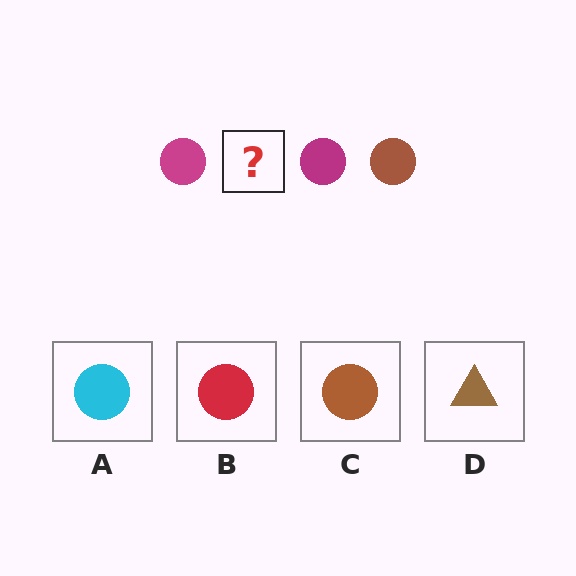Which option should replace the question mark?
Option C.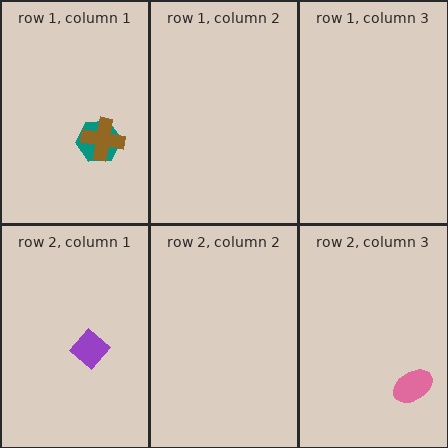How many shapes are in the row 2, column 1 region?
1.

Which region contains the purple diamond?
The row 2, column 1 region.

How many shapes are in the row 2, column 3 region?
1.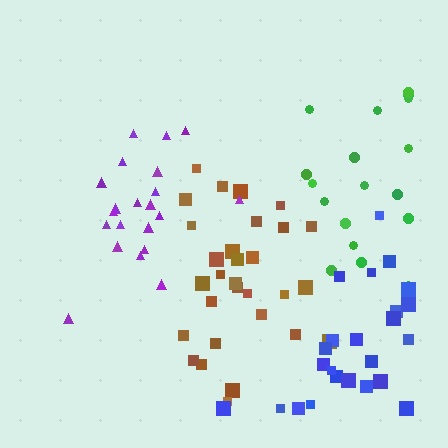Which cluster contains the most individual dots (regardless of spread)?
Brown (30).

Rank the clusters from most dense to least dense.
brown, blue, purple, green.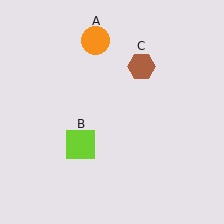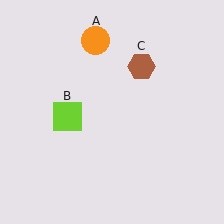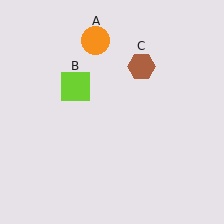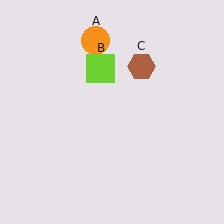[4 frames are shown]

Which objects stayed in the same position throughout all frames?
Orange circle (object A) and brown hexagon (object C) remained stationary.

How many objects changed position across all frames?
1 object changed position: lime square (object B).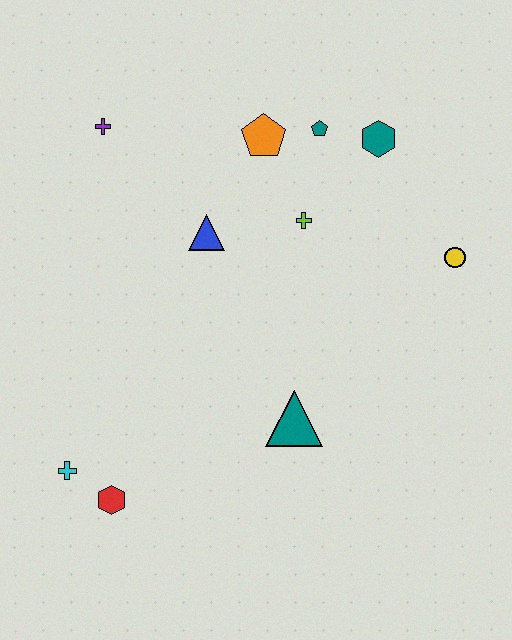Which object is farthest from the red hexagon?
The teal hexagon is farthest from the red hexagon.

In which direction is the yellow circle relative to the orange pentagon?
The yellow circle is to the right of the orange pentagon.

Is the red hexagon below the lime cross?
Yes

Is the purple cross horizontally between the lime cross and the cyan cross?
Yes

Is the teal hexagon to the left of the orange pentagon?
No